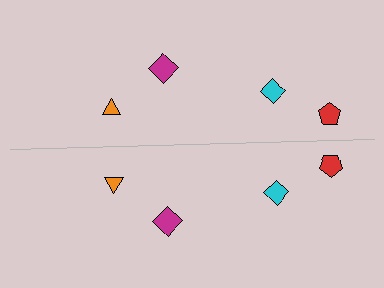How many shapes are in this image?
There are 8 shapes in this image.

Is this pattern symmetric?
Yes, this pattern has bilateral (reflection) symmetry.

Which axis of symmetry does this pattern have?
The pattern has a horizontal axis of symmetry running through the center of the image.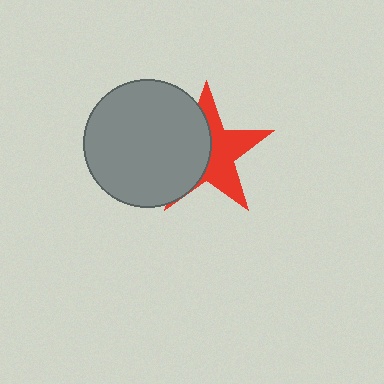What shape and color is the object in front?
The object in front is a gray circle.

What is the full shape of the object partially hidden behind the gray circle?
The partially hidden object is a red star.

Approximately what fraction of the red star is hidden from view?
Roughly 49% of the red star is hidden behind the gray circle.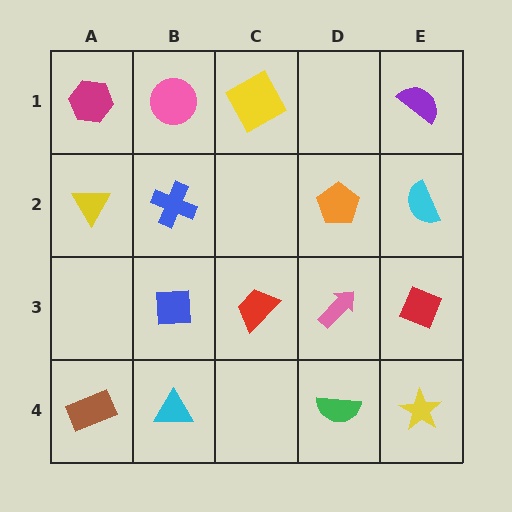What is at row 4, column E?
A yellow star.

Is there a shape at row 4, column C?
No, that cell is empty.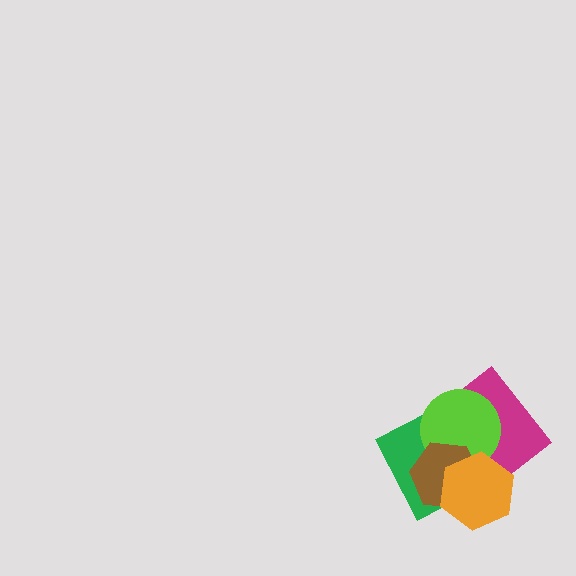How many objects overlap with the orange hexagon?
4 objects overlap with the orange hexagon.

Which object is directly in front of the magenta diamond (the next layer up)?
The green square is directly in front of the magenta diamond.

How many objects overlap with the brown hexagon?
4 objects overlap with the brown hexagon.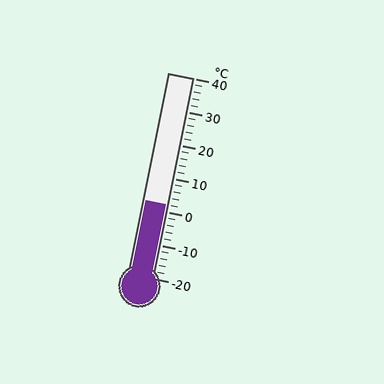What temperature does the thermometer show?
The thermometer shows approximately 2°C.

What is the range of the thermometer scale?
The thermometer scale ranges from -20°C to 40°C.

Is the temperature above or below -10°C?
The temperature is above -10°C.